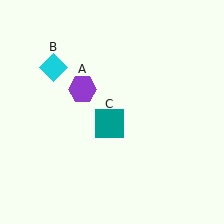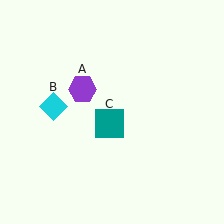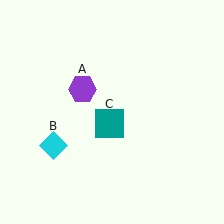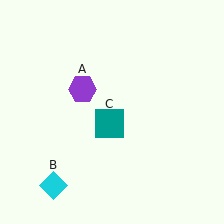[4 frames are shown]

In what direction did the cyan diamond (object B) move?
The cyan diamond (object B) moved down.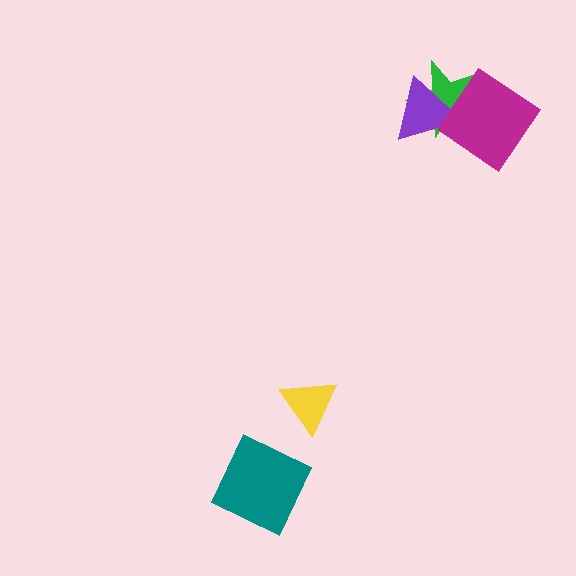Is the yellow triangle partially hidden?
No, no other shape covers it.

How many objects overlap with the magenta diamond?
2 objects overlap with the magenta diamond.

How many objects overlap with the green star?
2 objects overlap with the green star.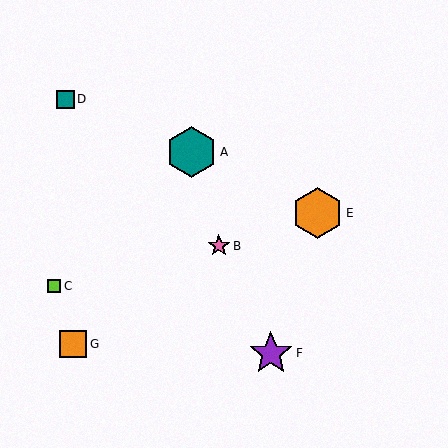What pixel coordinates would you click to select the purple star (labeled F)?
Click at (271, 353) to select the purple star F.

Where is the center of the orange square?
The center of the orange square is at (73, 344).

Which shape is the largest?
The teal hexagon (labeled A) is the largest.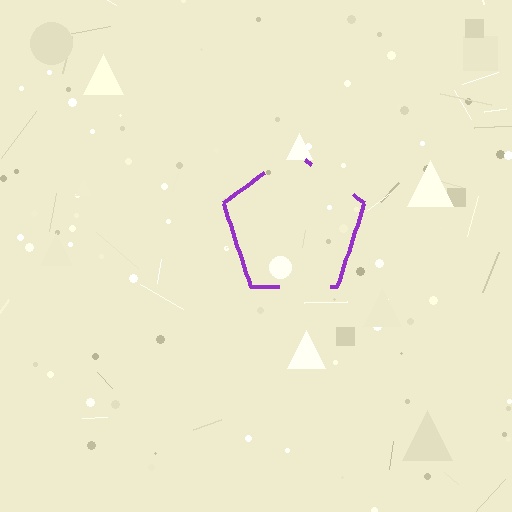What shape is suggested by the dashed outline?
The dashed outline suggests a pentagon.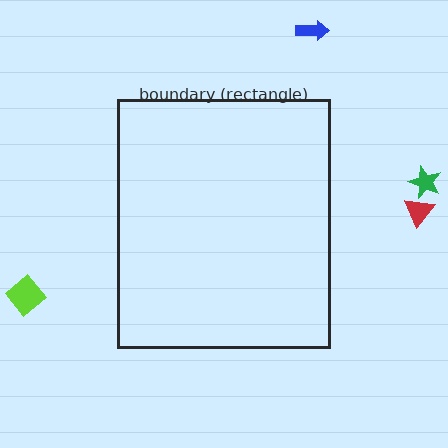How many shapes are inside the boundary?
0 inside, 4 outside.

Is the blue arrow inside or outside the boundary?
Outside.